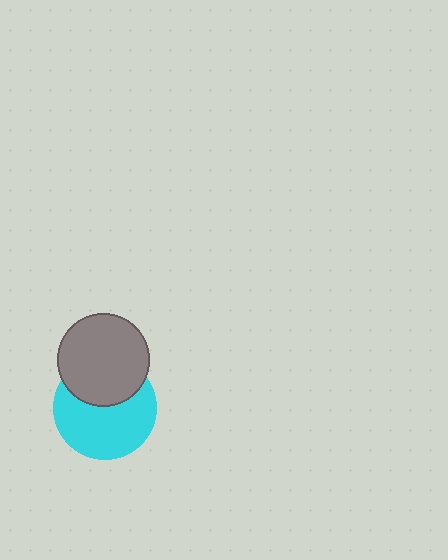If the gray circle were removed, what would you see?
You would see the complete cyan circle.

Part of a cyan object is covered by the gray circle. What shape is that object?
It is a circle.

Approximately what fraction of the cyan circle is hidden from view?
Roughly 37% of the cyan circle is hidden behind the gray circle.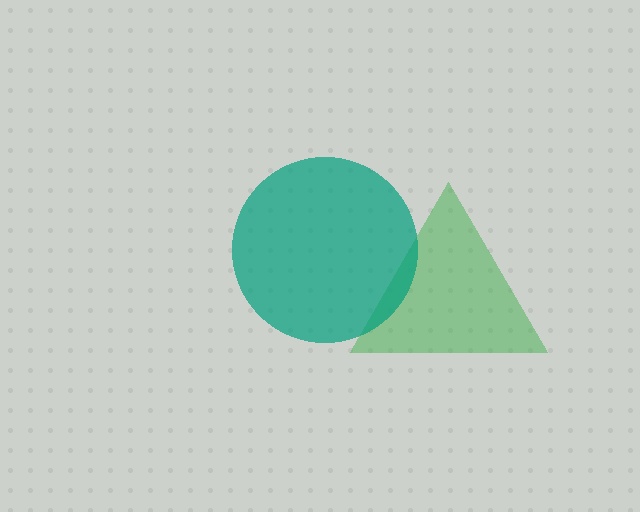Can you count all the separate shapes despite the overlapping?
Yes, there are 2 separate shapes.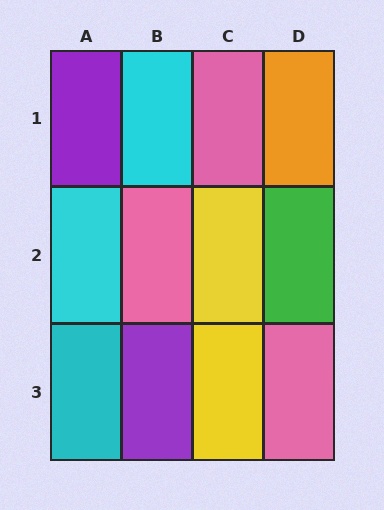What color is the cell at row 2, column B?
Pink.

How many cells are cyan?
3 cells are cyan.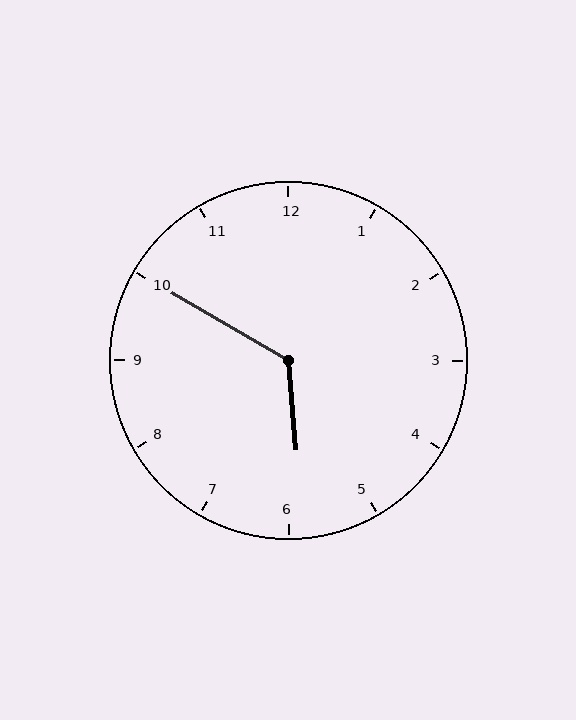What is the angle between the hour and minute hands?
Approximately 125 degrees.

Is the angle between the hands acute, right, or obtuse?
It is obtuse.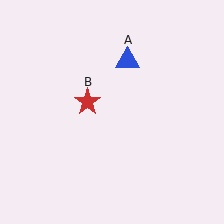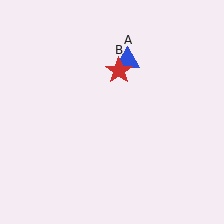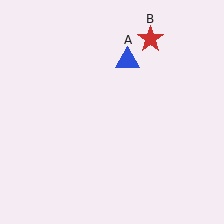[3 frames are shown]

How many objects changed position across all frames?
1 object changed position: red star (object B).